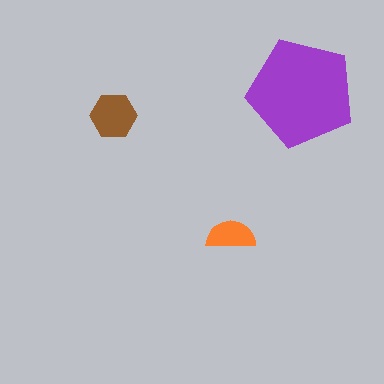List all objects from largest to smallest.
The purple pentagon, the brown hexagon, the orange semicircle.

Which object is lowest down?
The orange semicircle is bottommost.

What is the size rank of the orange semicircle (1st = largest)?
3rd.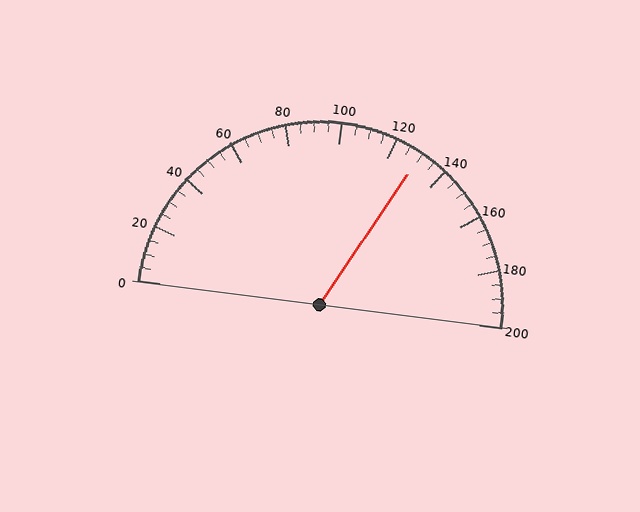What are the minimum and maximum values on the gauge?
The gauge ranges from 0 to 200.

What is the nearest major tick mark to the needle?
The nearest major tick mark is 120.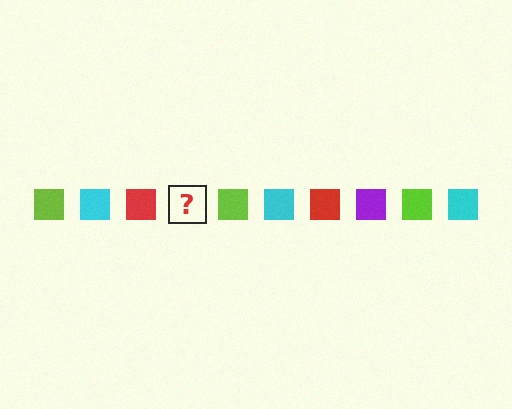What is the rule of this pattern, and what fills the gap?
The rule is that the pattern cycles through lime, cyan, red, purple squares. The gap should be filled with a purple square.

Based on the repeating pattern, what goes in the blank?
The blank should be a purple square.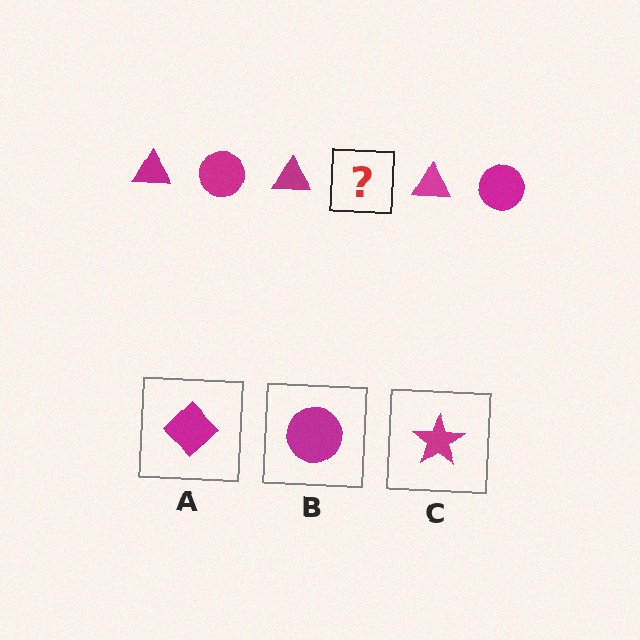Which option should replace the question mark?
Option B.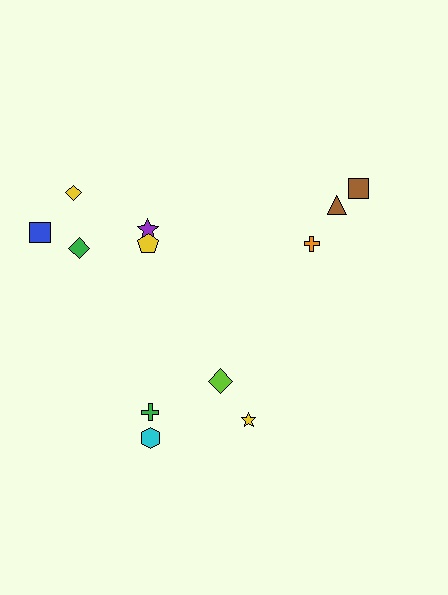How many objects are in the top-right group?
There are 3 objects.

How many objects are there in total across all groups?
There are 12 objects.